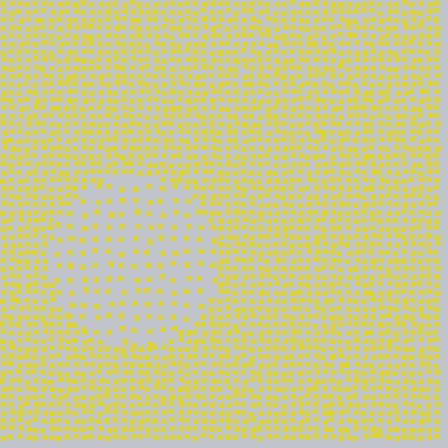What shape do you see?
I see a circle.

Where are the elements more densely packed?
The elements are more densely packed outside the circle boundary.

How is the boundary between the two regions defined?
The boundary is defined by a change in element density (approximately 2.6x ratio). All elements are the same color, size, and shape.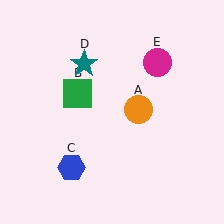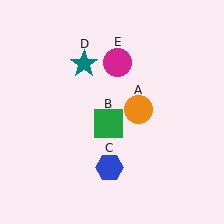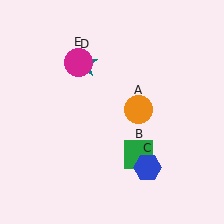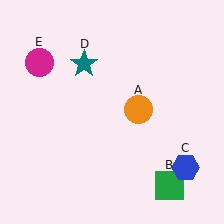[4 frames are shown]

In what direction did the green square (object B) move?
The green square (object B) moved down and to the right.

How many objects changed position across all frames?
3 objects changed position: green square (object B), blue hexagon (object C), magenta circle (object E).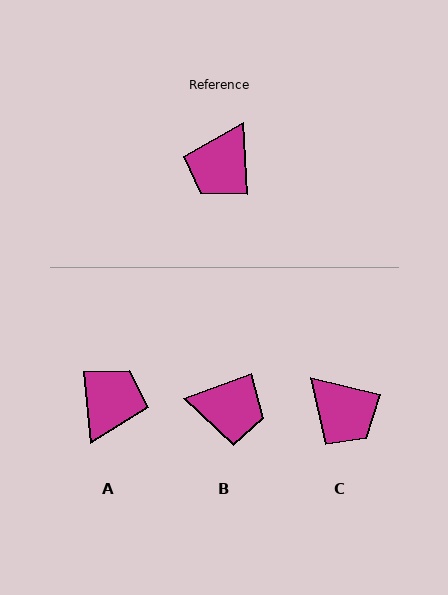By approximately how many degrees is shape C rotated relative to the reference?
Approximately 74 degrees counter-clockwise.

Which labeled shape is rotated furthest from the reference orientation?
A, about 177 degrees away.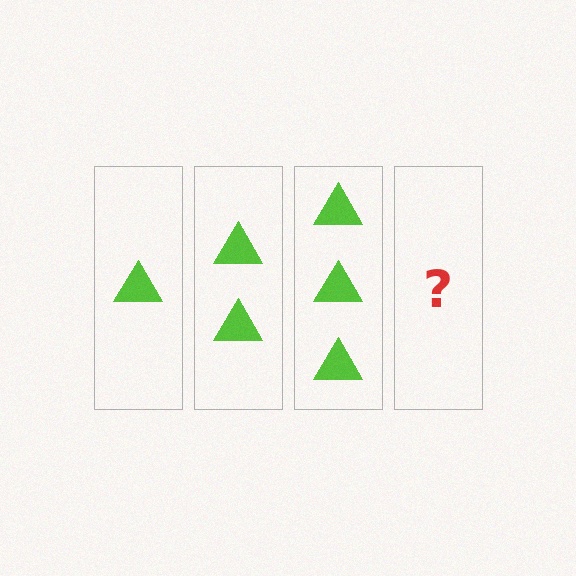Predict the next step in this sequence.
The next step is 4 triangles.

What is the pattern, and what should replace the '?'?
The pattern is that each step adds one more triangle. The '?' should be 4 triangles.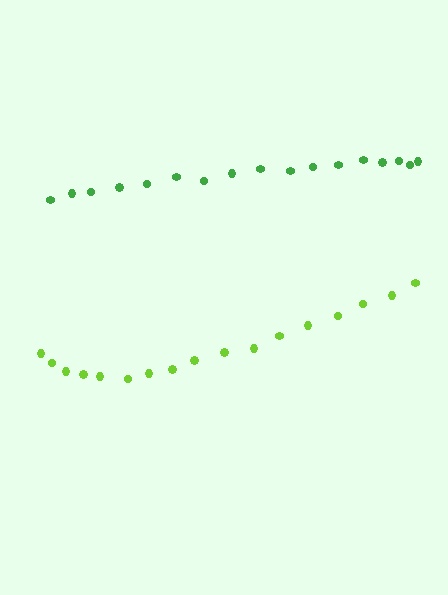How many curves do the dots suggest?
There are 2 distinct paths.